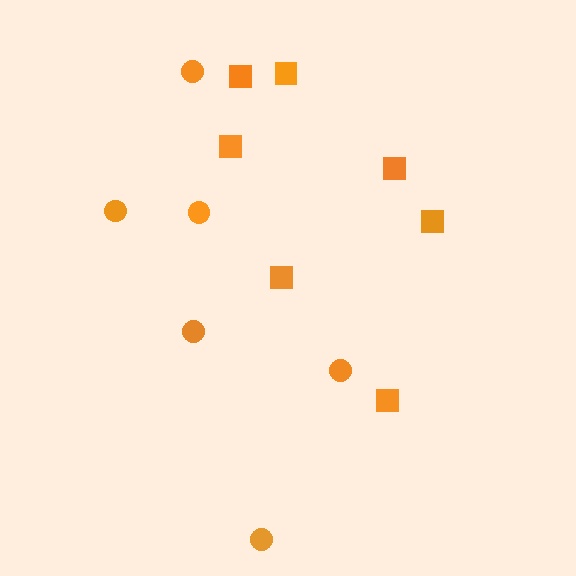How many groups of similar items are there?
There are 2 groups: one group of circles (6) and one group of squares (7).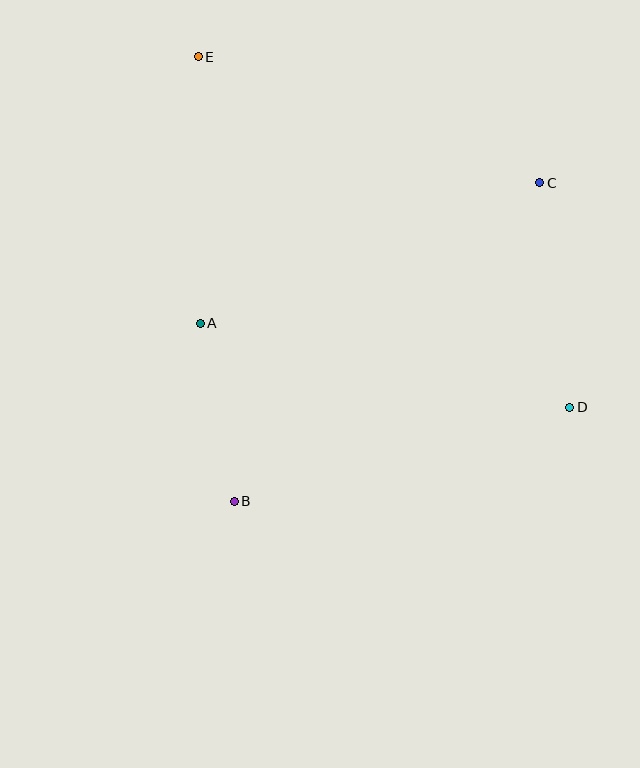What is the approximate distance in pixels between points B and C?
The distance between B and C is approximately 441 pixels.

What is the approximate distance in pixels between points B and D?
The distance between B and D is approximately 349 pixels.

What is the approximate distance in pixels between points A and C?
The distance between A and C is approximately 367 pixels.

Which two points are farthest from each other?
Points D and E are farthest from each other.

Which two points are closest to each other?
Points A and B are closest to each other.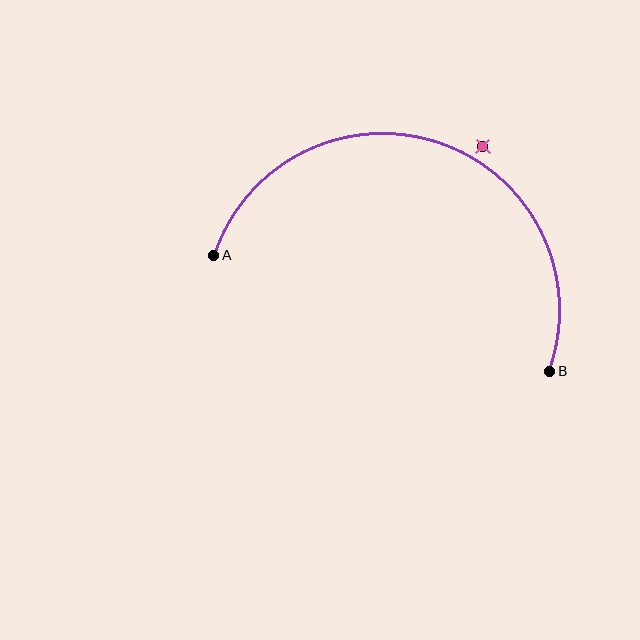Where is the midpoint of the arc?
The arc midpoint is the point on the curve farthest from the straight line joining A and B. It sits above that line.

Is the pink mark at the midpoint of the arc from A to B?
No — the pink mark does not lie on the arc at all. It sits slightly outside the curve.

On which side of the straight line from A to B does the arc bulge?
The arc bulges above the straight line connecting A and B.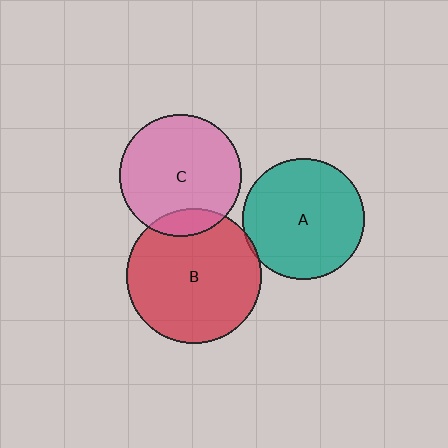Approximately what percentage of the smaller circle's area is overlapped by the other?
Approximately 5%.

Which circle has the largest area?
Circle B (red).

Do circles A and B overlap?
Yes.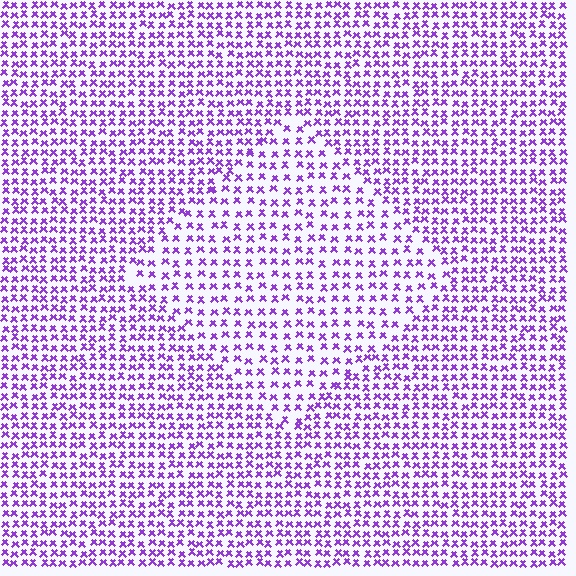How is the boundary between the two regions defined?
The boundary is defined by a change in element density (approximately 1.6x ratio). All elements are the same color, size, and shape.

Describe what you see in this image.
The image contains small purple elements arranged at two different densities. A diamond-shaped region is visible where the elements are less densely packed than the surrounding area.